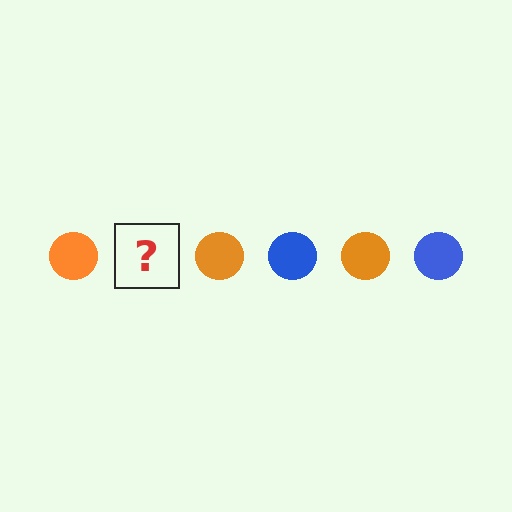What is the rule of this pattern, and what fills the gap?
The rule is that the pattern cycles through orange, blue circles. The gap should be filled with a blue circle.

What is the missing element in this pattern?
The missing element is a blue circle.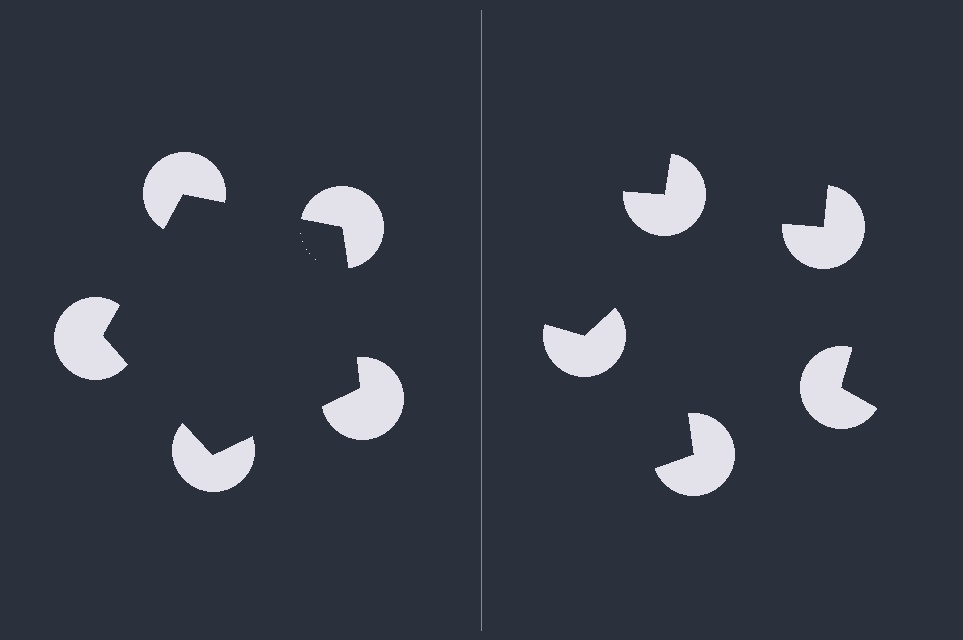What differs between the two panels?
The pac-man discs are positioned identically on both sides; only the wedge orientations differ. On the left they align to a pentagon; on the right they are misaligned.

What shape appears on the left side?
An illusory pentagon.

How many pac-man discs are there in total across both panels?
10 — 5 on each side.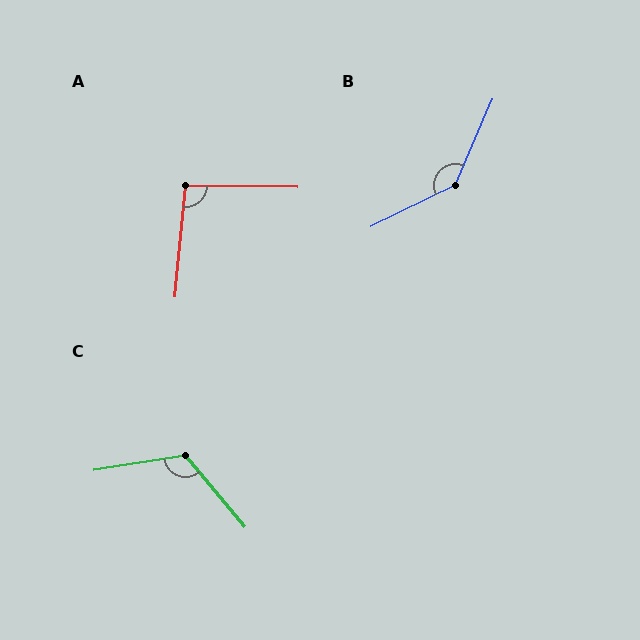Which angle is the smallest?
A, at approximately 95 degrees.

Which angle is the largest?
B, at approximately 140 degrees.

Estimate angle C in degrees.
Approximately 121 degrees.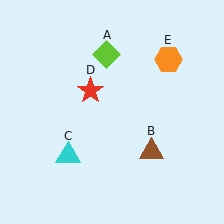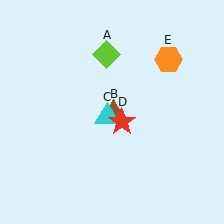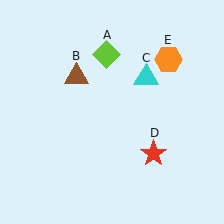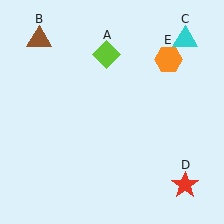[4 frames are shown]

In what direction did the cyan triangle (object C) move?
The cyan triangle (object C) moved up and to the right.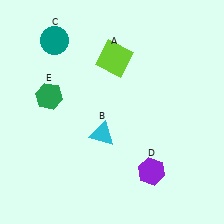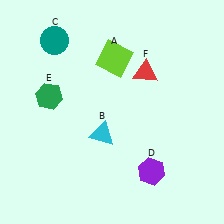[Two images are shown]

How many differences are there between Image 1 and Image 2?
There is 1 difference between the two images.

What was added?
A red triangle (F) was added in Image 2.